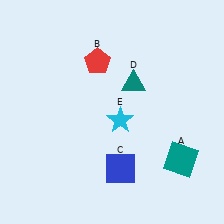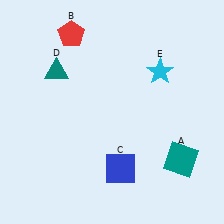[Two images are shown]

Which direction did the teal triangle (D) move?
The teal triangle (D) moved left.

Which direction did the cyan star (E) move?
The cyan star (E) moved up.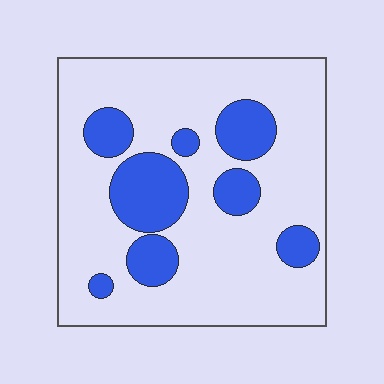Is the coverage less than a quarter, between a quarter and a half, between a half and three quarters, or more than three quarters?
Less than a quarter.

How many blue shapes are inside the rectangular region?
8.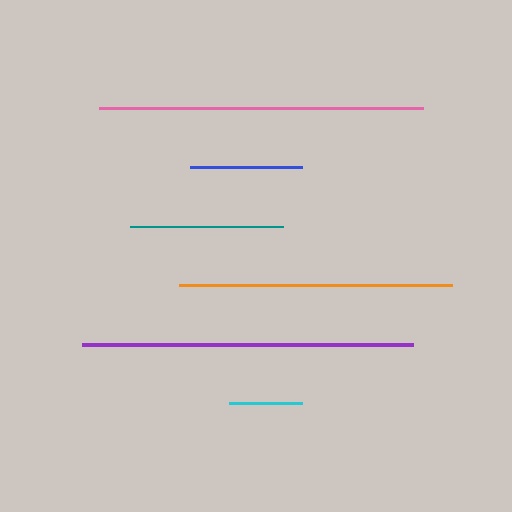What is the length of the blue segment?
The blue segment is approximately 113 pixels long.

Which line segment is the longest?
The purple line is the longest at approximately 331 pixels.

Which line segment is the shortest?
The cyan line is the shortest at approximately 72 pixels.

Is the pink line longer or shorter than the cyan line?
The pink line is longer than the cyan line.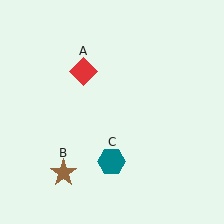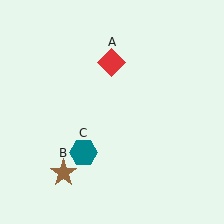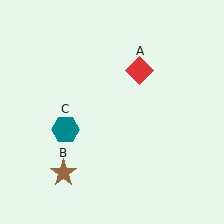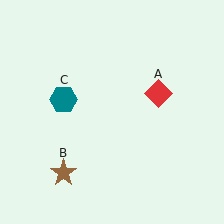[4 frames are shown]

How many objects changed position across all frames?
2 objects changed position: red diamond (object A), teal hexagon (object C).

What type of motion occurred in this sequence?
The red diamond (object A), teal hexagon (object C) rotated clockwise around the center of the scene.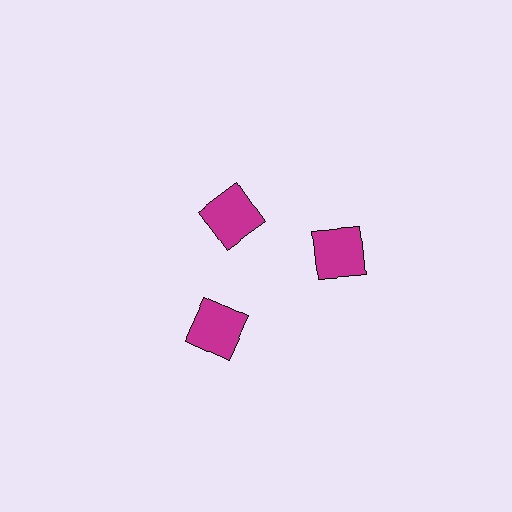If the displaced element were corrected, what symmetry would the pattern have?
It would have 3-fold rotational symmetry — the pattern would map onto itself every 120 degrees.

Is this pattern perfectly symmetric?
No. The 3 magenta squares are arranged in a ring, but one element near the 11 o'clock position is pulled inward toward the center, breaking the 3-fold rotational symmetry.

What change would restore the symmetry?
The symmetry would be restored by moving it outward, back onto the ring so that all 3 squares sit at equal angles and equal distance from the center.